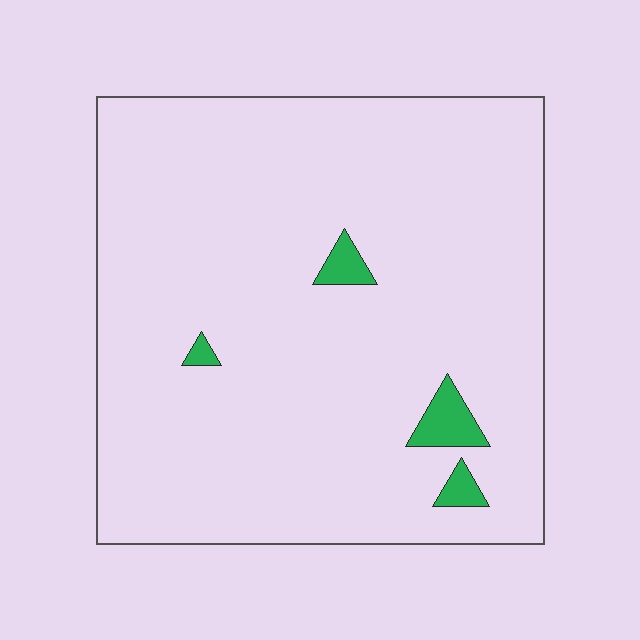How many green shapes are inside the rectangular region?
4.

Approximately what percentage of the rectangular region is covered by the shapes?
Approximately 5%.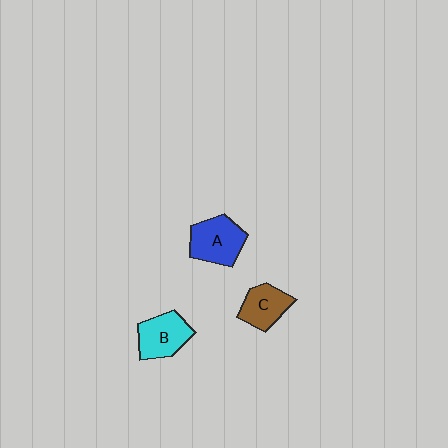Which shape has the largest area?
Shape A (blue).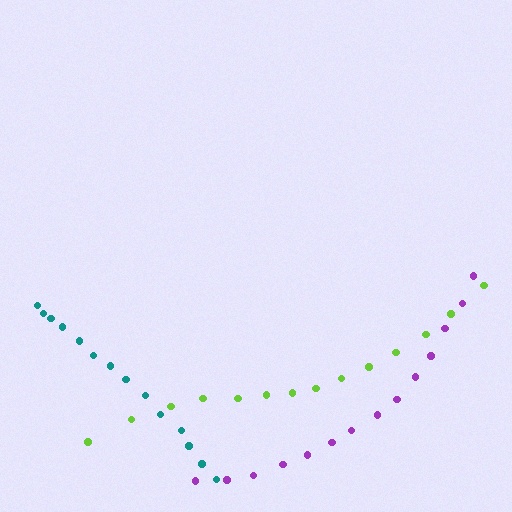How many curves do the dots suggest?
There are 3 distinct paths.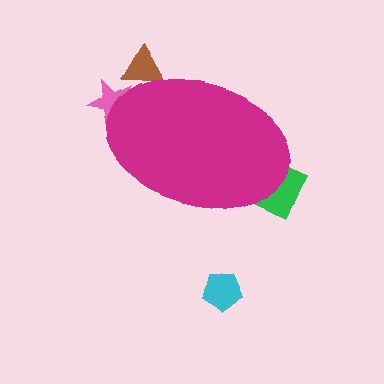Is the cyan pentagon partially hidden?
No, the cyan pentagon is fully visible.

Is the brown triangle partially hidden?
Yes, the brown triangle is partially hidden behind the magenta ellipse.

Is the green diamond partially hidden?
Yes, the green diamond is partially hidden behind the magenta ellipse.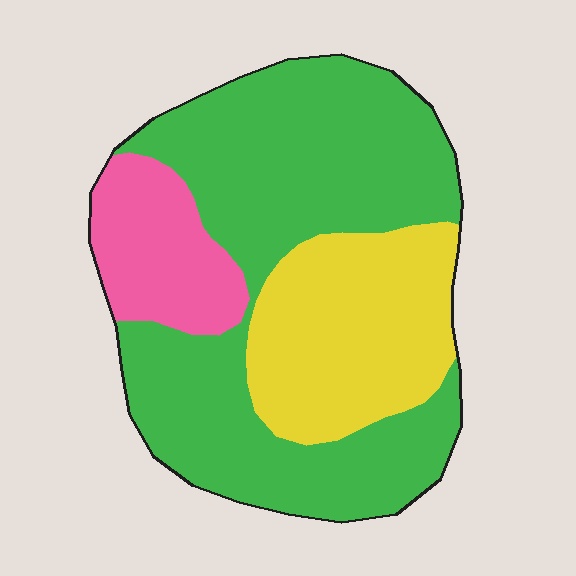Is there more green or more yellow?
Green.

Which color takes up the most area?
Green, at roughly 60%.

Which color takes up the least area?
Pink, at roughly 15%.